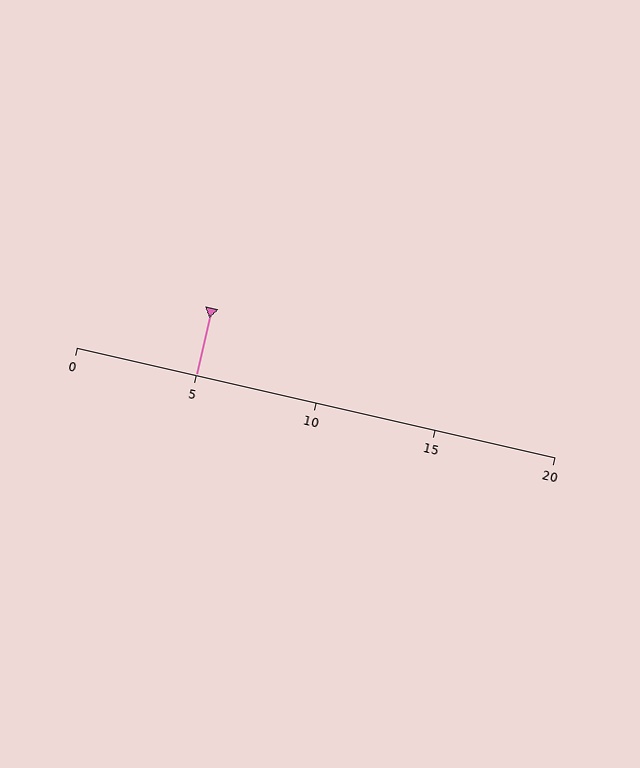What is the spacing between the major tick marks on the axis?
The major ticks are spaced 5 apart.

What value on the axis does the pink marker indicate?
The marker indicates approximately 5.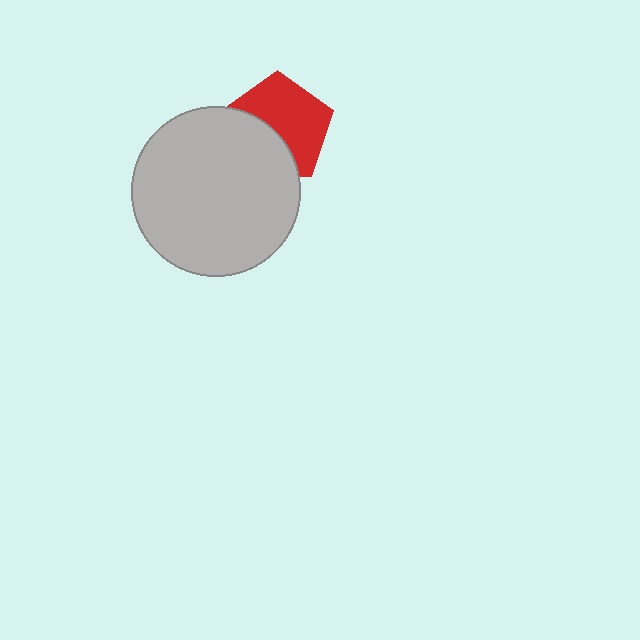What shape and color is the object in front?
The object in front is a light gray circle.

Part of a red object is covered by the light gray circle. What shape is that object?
It is a pentagon.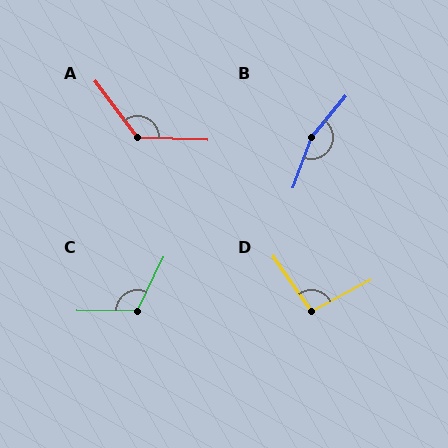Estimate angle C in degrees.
Approximately 116 degrees.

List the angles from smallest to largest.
D (97°), C (116°), A (129°), B (160°).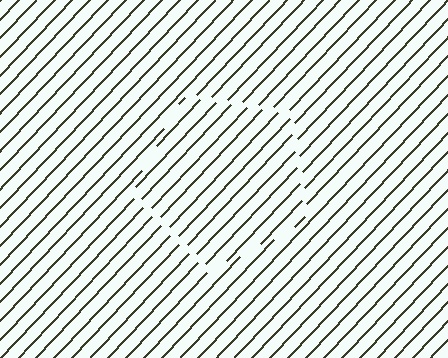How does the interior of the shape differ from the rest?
The interior of the shape contains the same grating, shifted by half a period — the contour is defined by the phase discontinuity where line-ends from the inner and outer gratings abut.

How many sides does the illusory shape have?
5 sides — the line-ends trace a pentagon.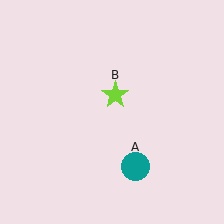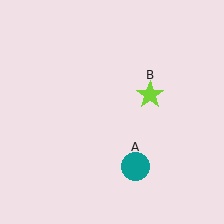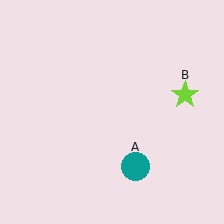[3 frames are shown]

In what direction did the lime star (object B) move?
The lime star (object B) moved right.